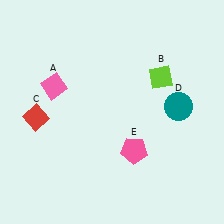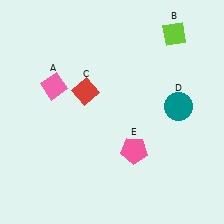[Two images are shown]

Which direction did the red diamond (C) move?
The red diamond (C) moved right.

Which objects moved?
The objects that moved are: the lime diamond (B), the red diamond (C).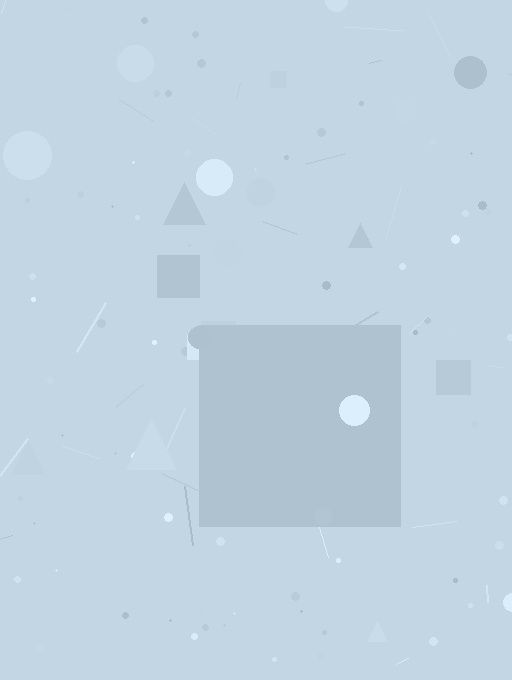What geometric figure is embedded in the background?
A square is embedded in the background.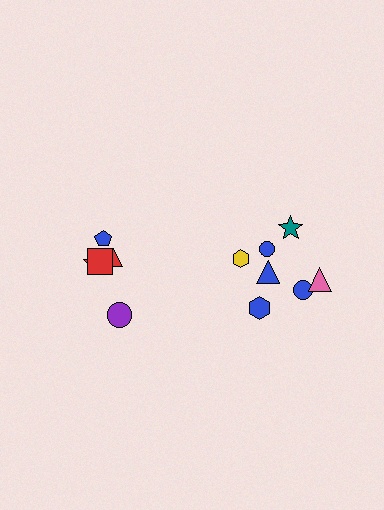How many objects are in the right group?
There are 7 objects.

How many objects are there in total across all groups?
There are 12 objects.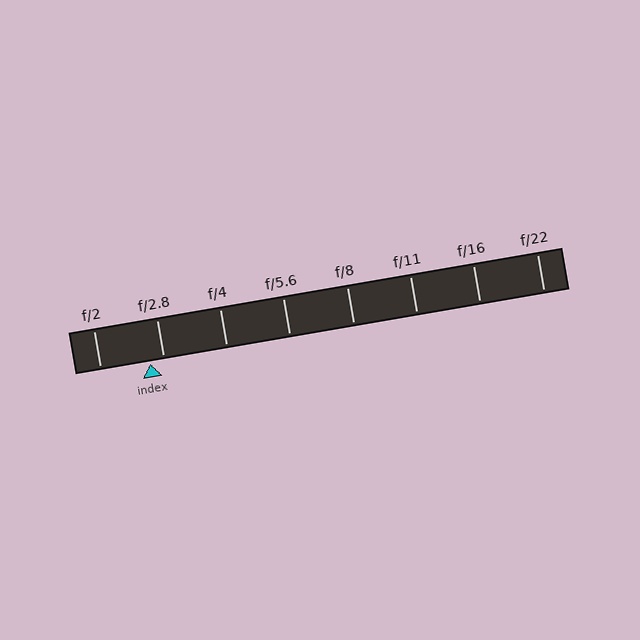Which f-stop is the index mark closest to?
The index mark is closest to f/2.8.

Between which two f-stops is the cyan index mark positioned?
The index mark is between f/2 and f/2.8.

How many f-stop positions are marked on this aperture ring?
There are 8 f-stop positions marked.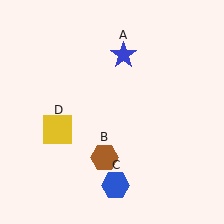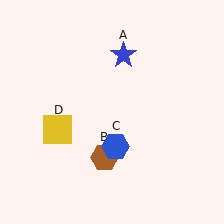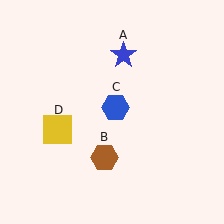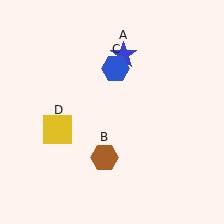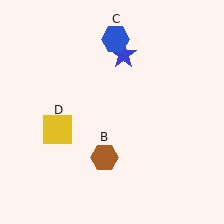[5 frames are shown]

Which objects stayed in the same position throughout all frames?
Blue star (object A) and brown hexagon (object B) and yellow square (object D) remained stationary.